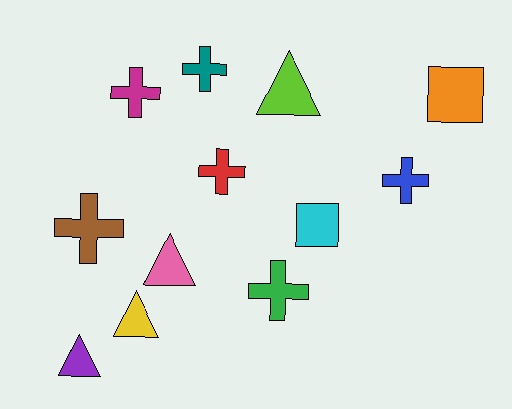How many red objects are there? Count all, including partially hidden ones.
There is 1 red object.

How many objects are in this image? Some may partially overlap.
There are 12 objects.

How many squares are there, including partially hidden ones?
There are 2 squares.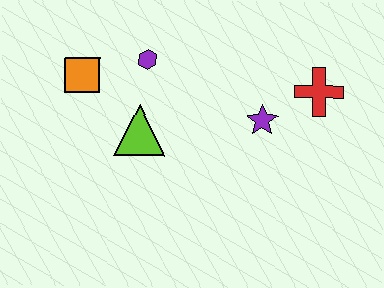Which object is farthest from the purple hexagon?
The red cross is farthest from the purple hexagon.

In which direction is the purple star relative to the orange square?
The purple star is to the right of the orange square.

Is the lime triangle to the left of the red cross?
Yes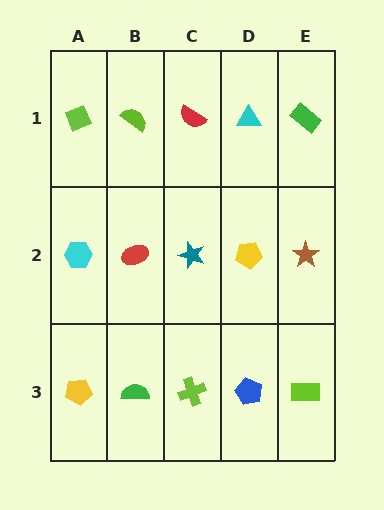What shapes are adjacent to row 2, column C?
A red semicircle (row 1, column C), a lime cross (row 3, column C), a red ellipse (row 2, column B), a yellow pentagon (row 2, column D).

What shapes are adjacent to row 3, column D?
A yellow pentagon (row 2, column D), a lime cross (row 3, column C), a lime rectangle (row 3, column E).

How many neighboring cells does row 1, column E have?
2.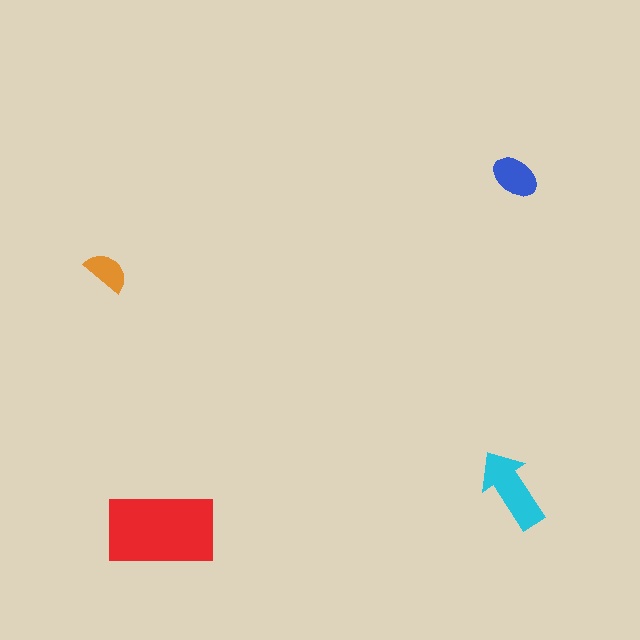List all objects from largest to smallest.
The red rectangle, the cyan arrow, the blue ellipse, the orange semicircle.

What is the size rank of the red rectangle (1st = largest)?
1st.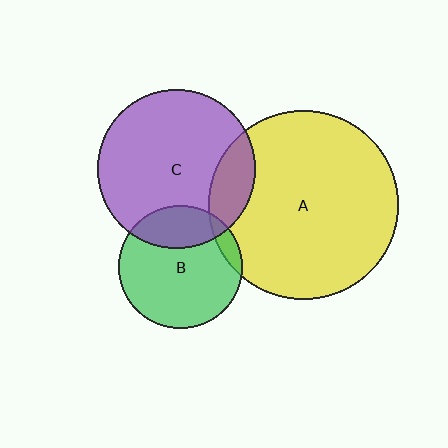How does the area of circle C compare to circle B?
Approximately 1.7 times.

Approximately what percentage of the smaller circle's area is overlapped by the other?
Approximately 15%.